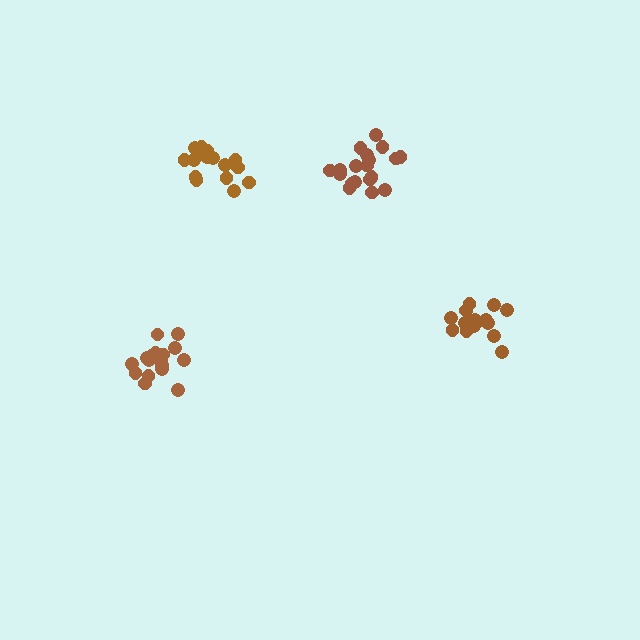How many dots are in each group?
Group 1: 19 dots, Group 2: 15 dots, Group 3: 18 dots, Group 4: 16 dots (68 total).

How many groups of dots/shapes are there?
There are 4 groups.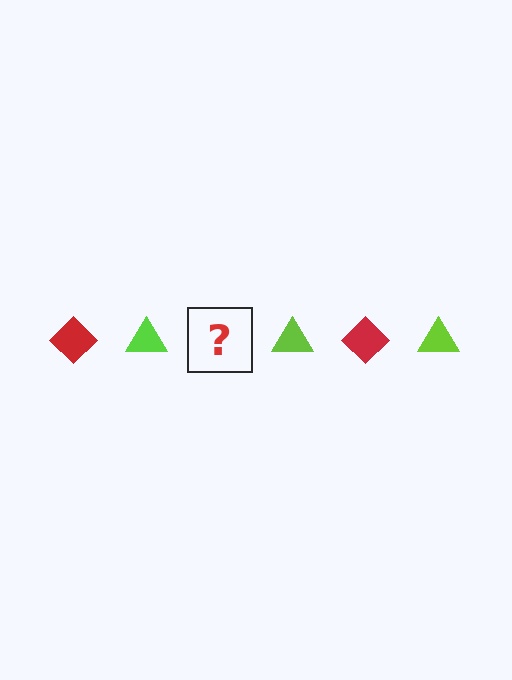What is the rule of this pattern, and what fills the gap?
The rule is that the pattern alternates between red diamond and lime triangle. The gap should be filled with a red diamond.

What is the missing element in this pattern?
The missing element is a red diamond.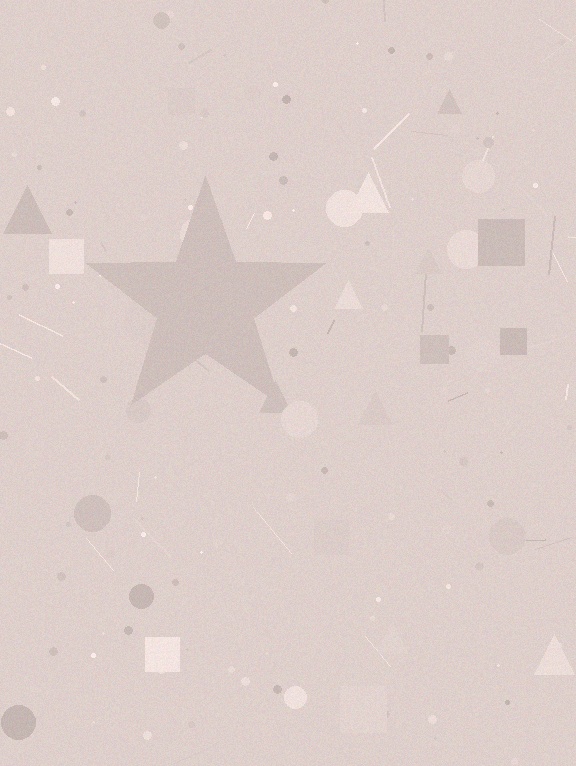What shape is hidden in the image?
A star is hidden in the image.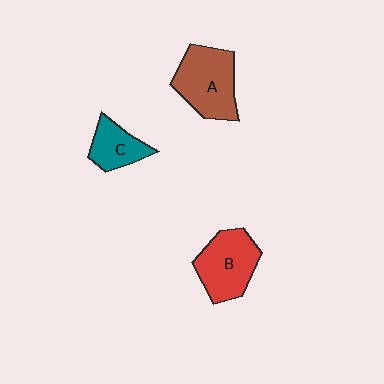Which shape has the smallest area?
Shape C (teal).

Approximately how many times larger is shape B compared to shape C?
Approximately 1.6 times.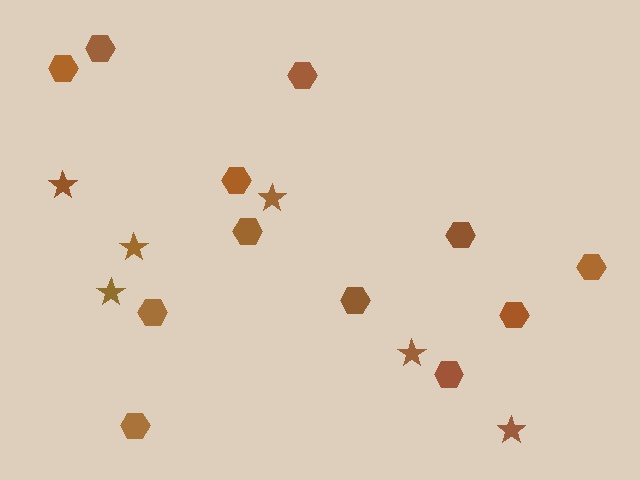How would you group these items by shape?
There are 2 groups: one group of stars (6) and one group of hexagons (12).